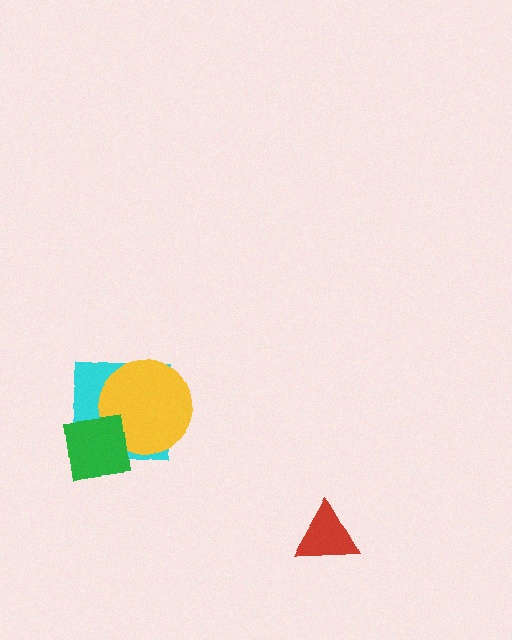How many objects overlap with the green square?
2 objects overlap with the green square.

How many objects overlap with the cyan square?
2 objects overlap with the cyan square.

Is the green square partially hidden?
No, no other shape covers it.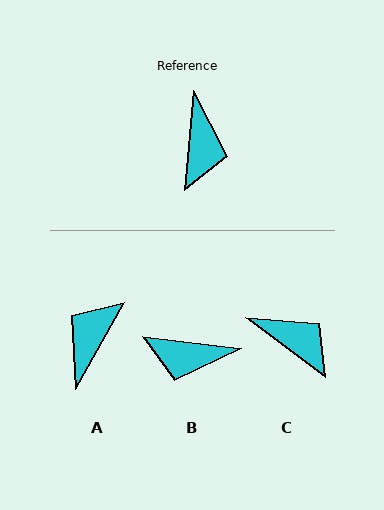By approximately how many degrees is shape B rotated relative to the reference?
Approximately 92 degrees clockwise.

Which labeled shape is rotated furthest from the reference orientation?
A, about 156 degrees away.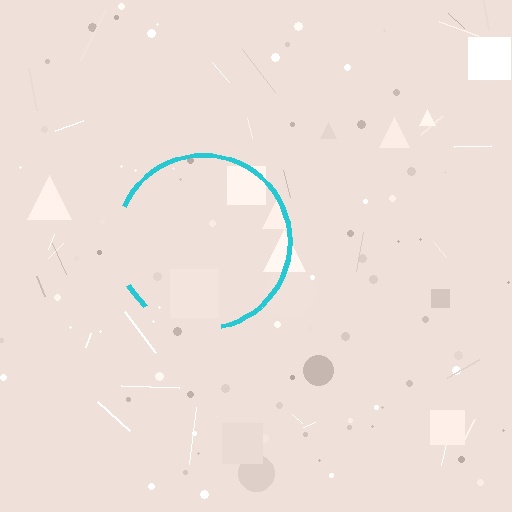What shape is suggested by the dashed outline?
The dashed outline suggests a circle.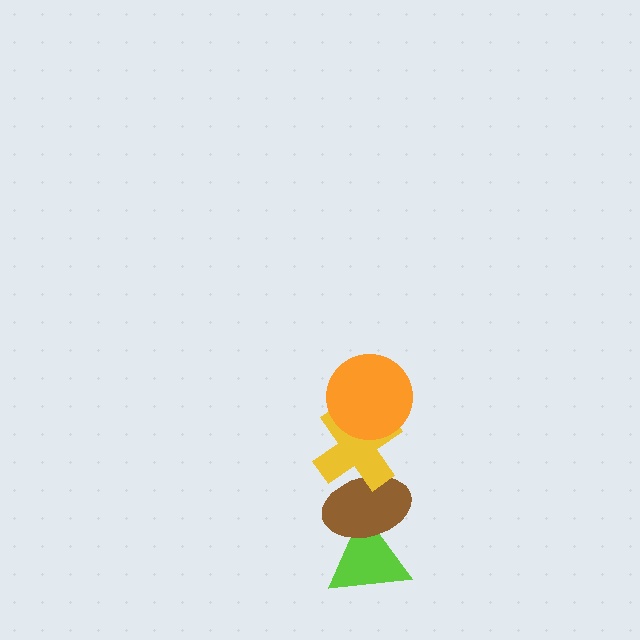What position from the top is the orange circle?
The orange circle is 1st from the top.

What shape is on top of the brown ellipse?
The yellow cross is on top of the brown ellipse.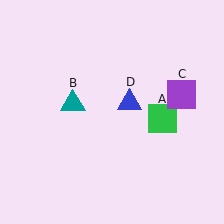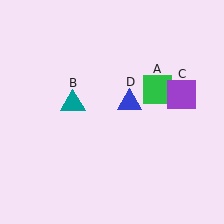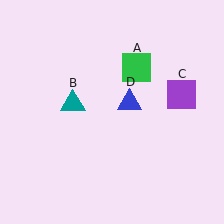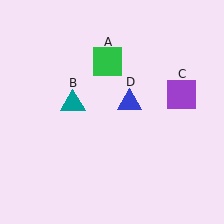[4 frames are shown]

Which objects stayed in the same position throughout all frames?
Teal triangle (object B) and purple square (object C) and blue triangle (object D) remained stationary.